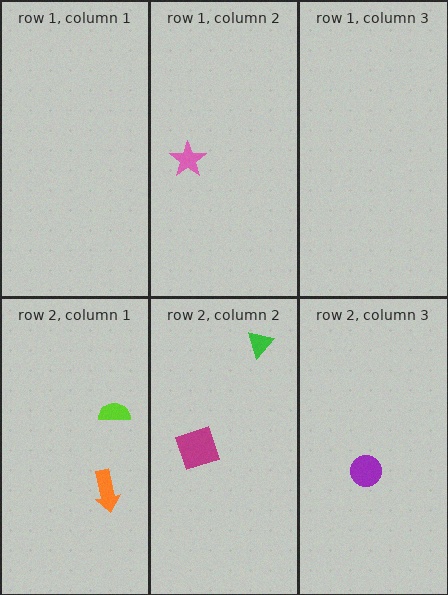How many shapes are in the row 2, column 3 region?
1.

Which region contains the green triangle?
The row 2, column 2 region.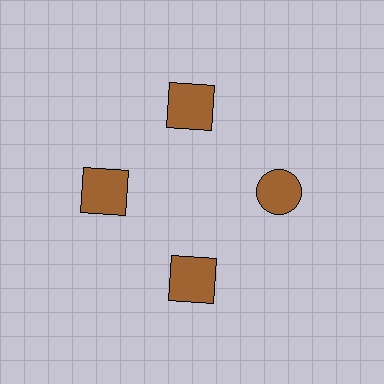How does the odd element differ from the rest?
It has a different shape: circle instead of square.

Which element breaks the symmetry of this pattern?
The brown circle at roughly the 3 o'clock position breaks the symmetry. All other shapes are brown squares.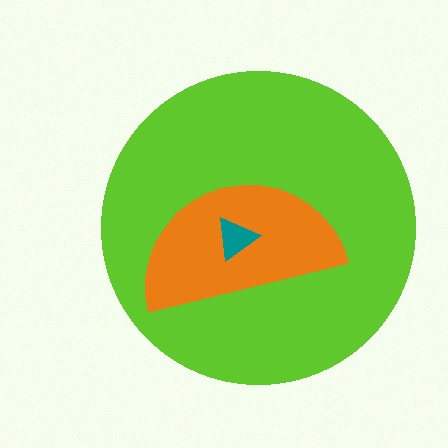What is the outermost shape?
The lime circle.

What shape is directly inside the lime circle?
The orange semicircle.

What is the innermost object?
The teal triangle.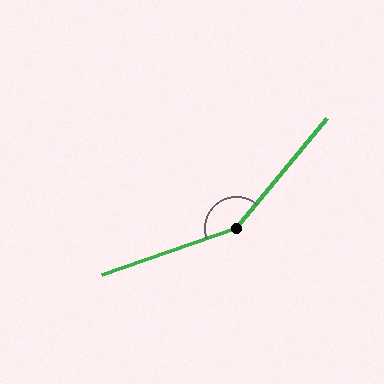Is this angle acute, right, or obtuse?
It is obtuse.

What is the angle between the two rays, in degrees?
Approximately 149 degrees.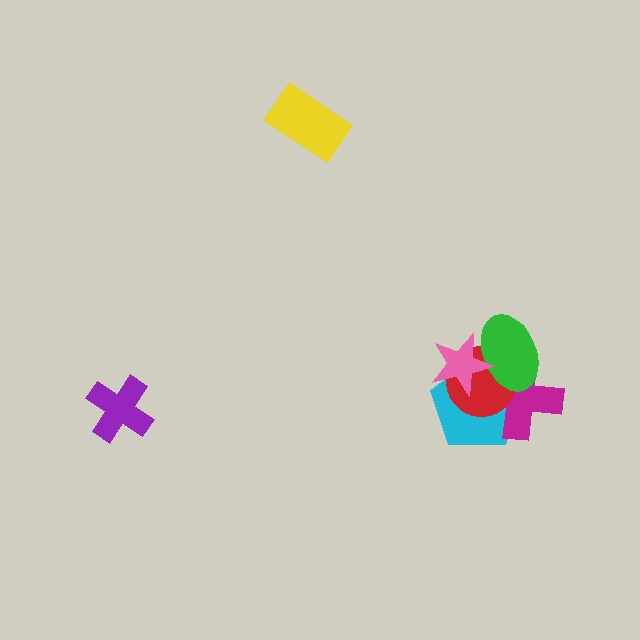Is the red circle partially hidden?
Yes, it is partially covered by another shape.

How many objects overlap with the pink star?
4 objects overlap with the pink star.